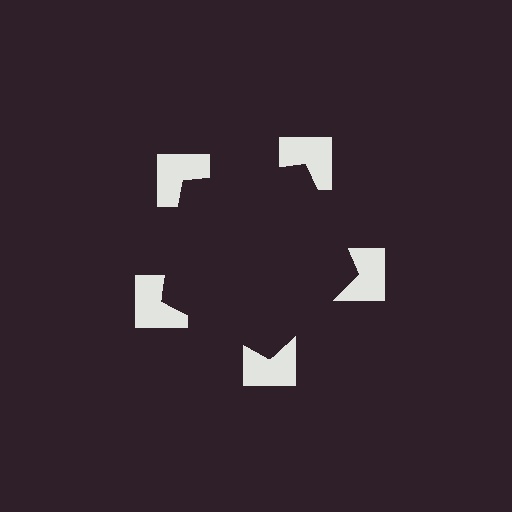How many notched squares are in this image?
There are 5 — one at each vertex of the illusory pentagon.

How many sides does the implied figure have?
5 sides.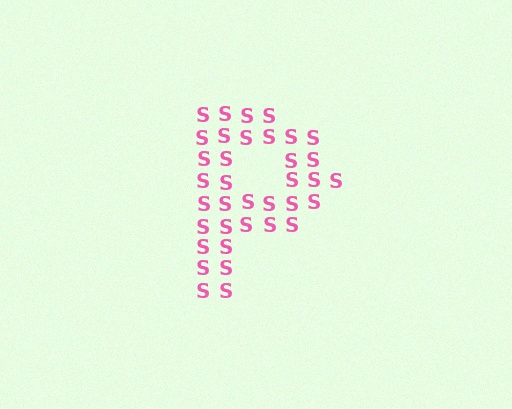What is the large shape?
The large shape is the letter P.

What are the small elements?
The small elements are letter S's.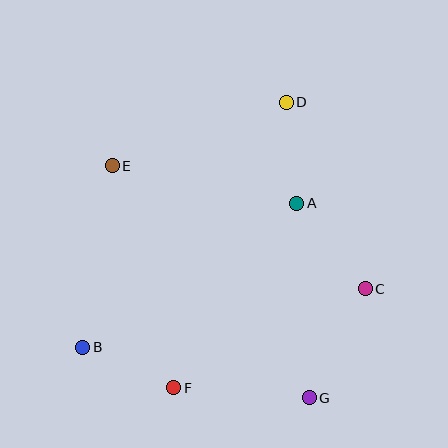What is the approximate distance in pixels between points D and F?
The distance between D and F is approximately 307 pixels.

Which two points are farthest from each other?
Points B and D are farthest from each other.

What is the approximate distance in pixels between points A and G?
The distance between A and G is approximately 195 pixels.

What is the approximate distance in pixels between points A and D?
The distance between A and D is approximately 102 pixels.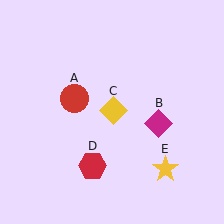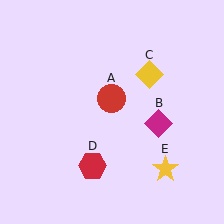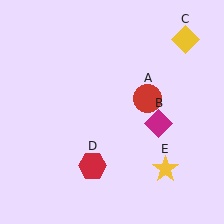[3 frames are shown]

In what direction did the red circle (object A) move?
The red circle (object A) moved right.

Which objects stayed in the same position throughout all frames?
Magenta diamond (object B) and red hexagon (object D) and yellow star (object E) remained stationary.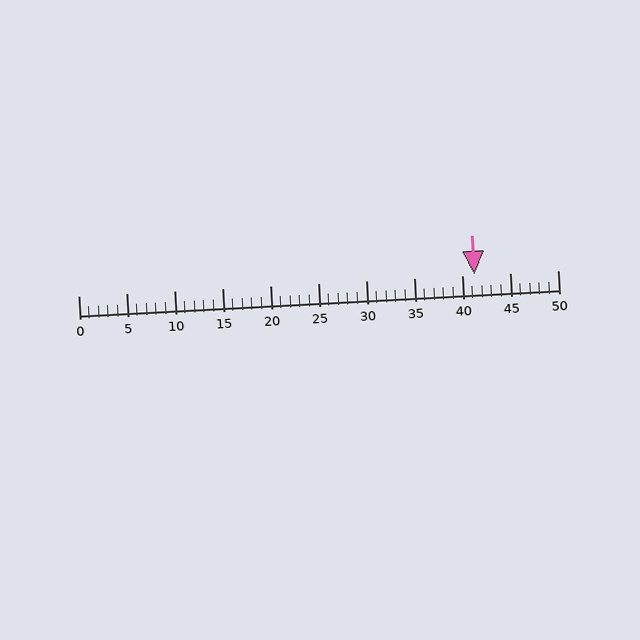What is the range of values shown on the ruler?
The ruler shows values from 0 to 50.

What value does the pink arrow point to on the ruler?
The pink arrow points to approximately 41.